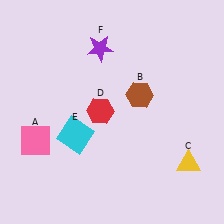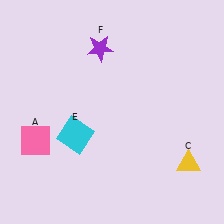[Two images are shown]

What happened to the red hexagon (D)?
The red hexagon (D) was removed in Image 2. It was in the top-left area of Image 1.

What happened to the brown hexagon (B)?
The brown hexagon (B) was removed in Image 2. It was in the top-right area of Image 1.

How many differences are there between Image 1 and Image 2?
There are 2 differences between the two images.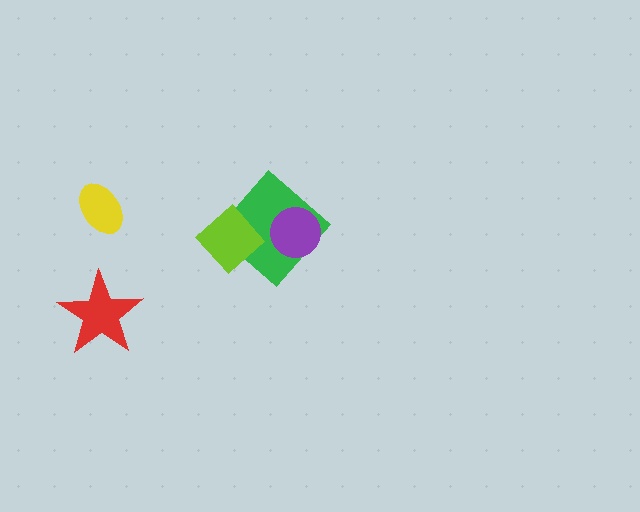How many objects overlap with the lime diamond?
1 object overlaps with the lime diamond.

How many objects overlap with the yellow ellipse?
0 objects overlap with the yellow ellipse.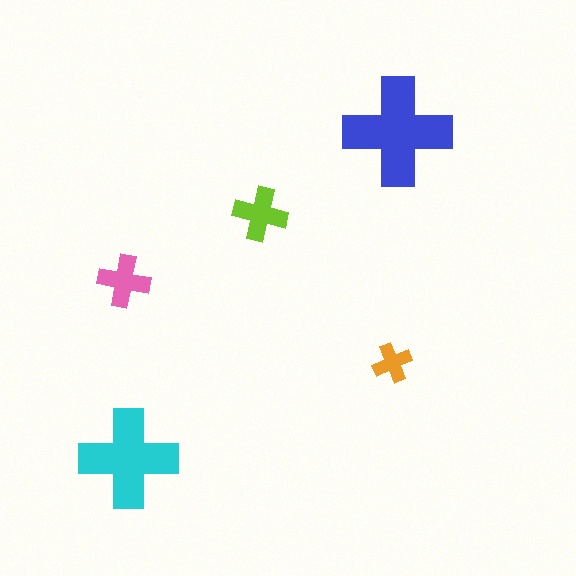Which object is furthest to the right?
The blue cross is rightmost.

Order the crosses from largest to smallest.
the blue one, the cyan one, the lime one, the pink one, the orange one.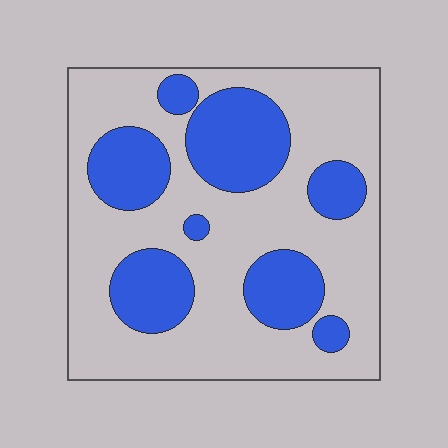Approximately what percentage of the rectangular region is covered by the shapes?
Approximately 30%.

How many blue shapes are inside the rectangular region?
8.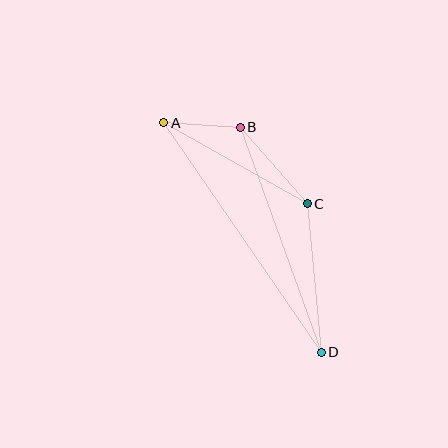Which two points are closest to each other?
Points A and B are closest to each other.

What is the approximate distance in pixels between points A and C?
The distance between A and C is approximately 165 pixels.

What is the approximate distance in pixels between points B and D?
The distance between B and D is approximately 240 pixels.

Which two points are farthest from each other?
Points A and D are farthest from each other.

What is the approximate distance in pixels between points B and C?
The distance between B and C is approximately 102 pixels.